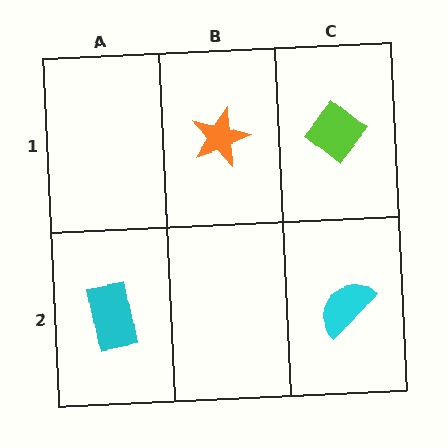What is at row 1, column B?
An orange star.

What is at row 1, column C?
A lime diamond.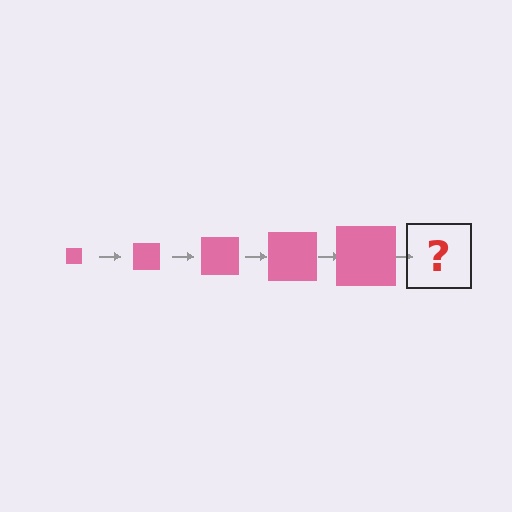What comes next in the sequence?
The next element should be a pink square, larger than the previous one.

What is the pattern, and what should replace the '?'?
The pattern is that the square gets progressively larger each step. The '?' should be a pink square, larger than the previous one.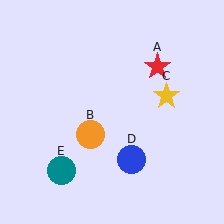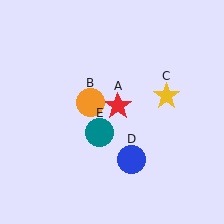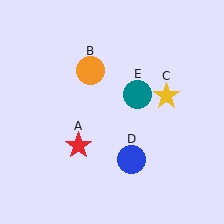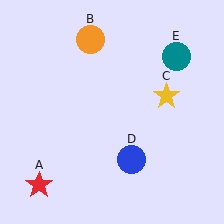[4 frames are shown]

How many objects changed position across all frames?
3 objects changed position: red star (object A), orange circle (object B), teal circle (object E).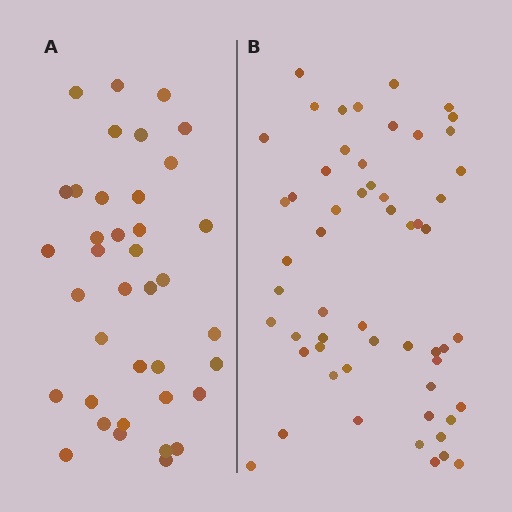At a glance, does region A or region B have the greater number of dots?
Region B (the right region) has more dots.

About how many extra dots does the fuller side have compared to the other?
Region B has approximately 20 more dots than region A.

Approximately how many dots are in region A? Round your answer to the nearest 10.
About 40 dots. (The exact count is 38, which rounds to 40.)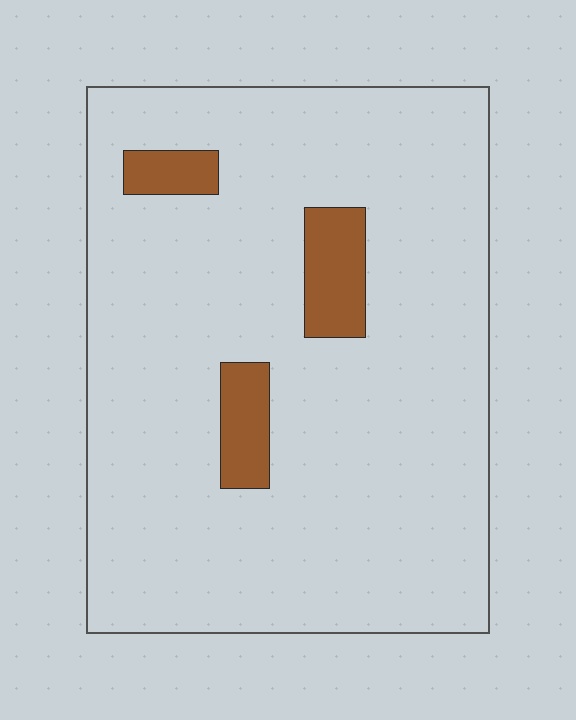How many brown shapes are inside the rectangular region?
3.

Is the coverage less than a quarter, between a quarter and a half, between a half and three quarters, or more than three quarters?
Less than a quarter.